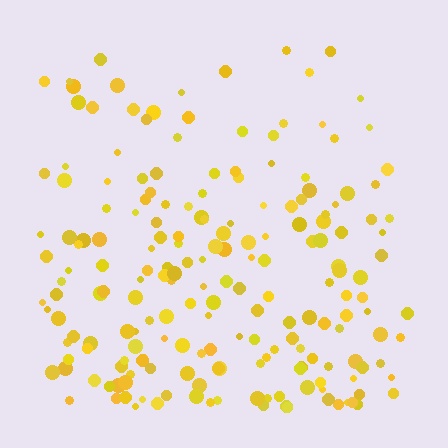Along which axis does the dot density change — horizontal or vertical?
Vertical.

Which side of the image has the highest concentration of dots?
The bottom.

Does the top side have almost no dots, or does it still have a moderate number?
Still a moderate number, just noticeably fewer than the bottom.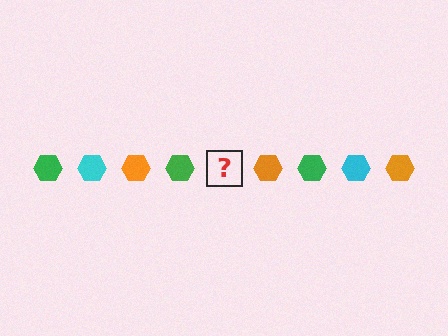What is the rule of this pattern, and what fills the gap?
The rule is that the pattern cycles through green, cyan, orange hexagons. The gap should be filled with a cyan hexagon.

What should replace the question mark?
The question mark should be replaced with a cyan hexagon.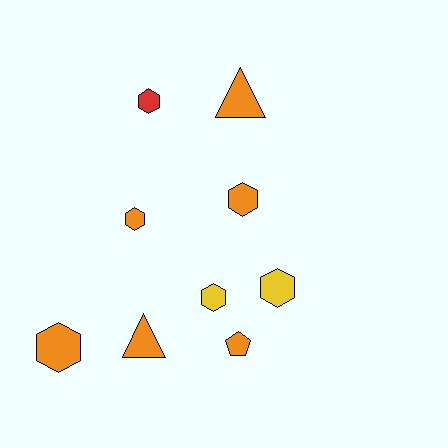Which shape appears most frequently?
Hexagon, with 6 objects.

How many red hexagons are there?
There is 1 red hexagon.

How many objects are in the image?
There are 9 objects.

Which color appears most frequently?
Orange, with 6 objects.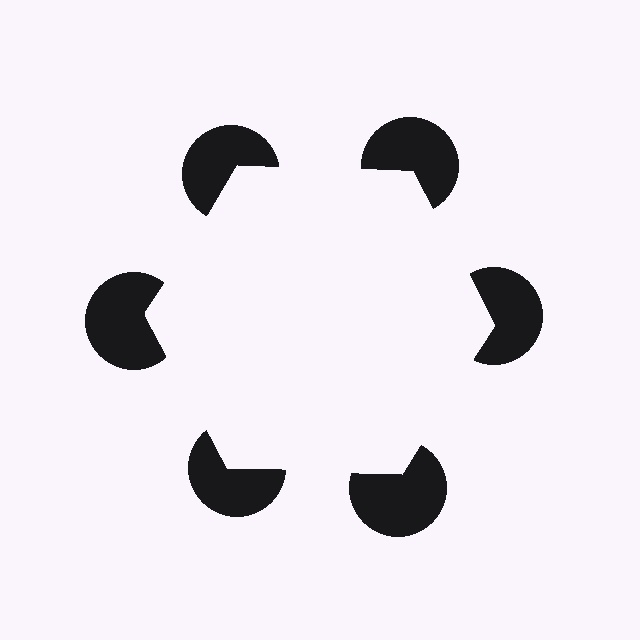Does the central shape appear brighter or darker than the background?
It typically appears slightly brighter than the background, even though no actual brightness change is drawn.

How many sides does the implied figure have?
6 sides.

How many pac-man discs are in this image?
There are 6 — one at each vertex of the illusory hexagon.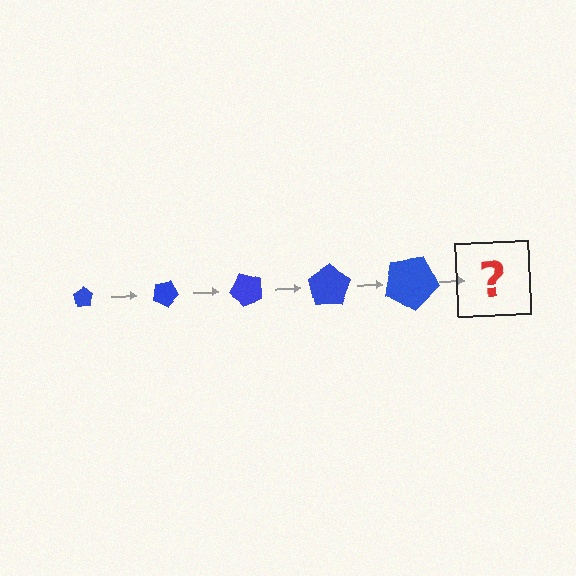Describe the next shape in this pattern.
It should be a pentagon, larger than the previous one and rotated 125 degrees from the start.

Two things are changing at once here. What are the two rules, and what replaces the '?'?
The two rules are that the pentagon grows larger each step and it rotates 25 degrees each step. The '?' should be a pentagon, larger than the previous one and rotated 125 degrees from the start.